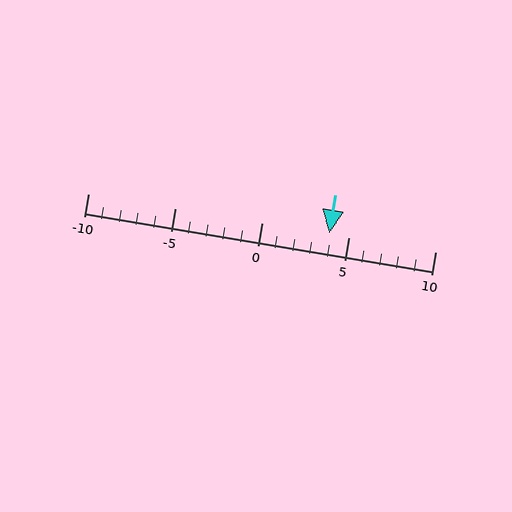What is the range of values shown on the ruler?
The ruler shows values from -10 to 10.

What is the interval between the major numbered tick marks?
The major tick marks are spaced 5 units apart.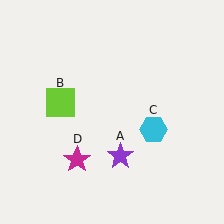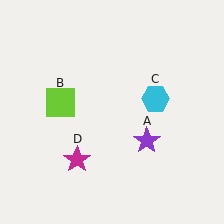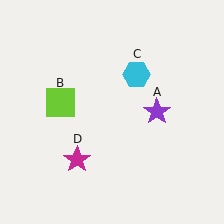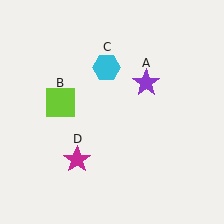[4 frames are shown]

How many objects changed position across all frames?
2 objects changed position: purple star (object A), cyan hexagon (object C).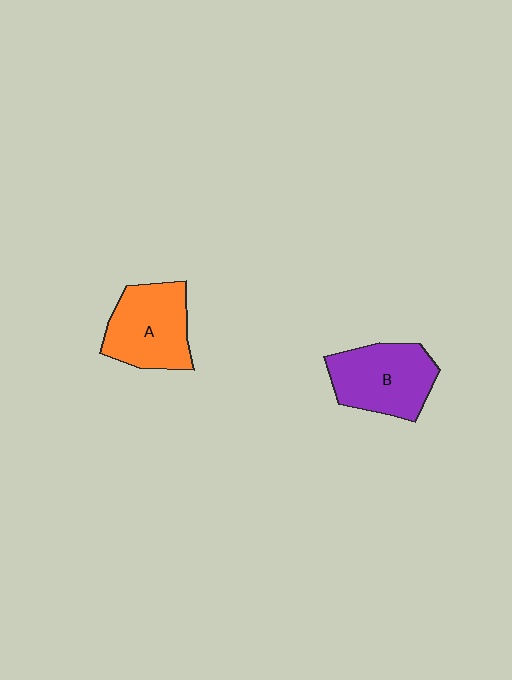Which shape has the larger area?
Shape B (purple).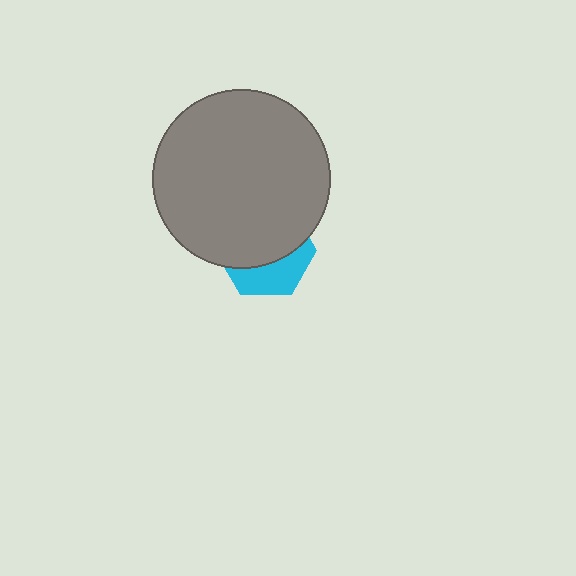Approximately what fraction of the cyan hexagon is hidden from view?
Roughly 64% of the cyan hexagon is hidden behind the gray circle.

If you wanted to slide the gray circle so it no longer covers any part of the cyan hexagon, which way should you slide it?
Slide it up — that is the most direct way to separate the two shapes.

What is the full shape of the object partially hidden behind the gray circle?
The partially hidden object is a cyan hexagon.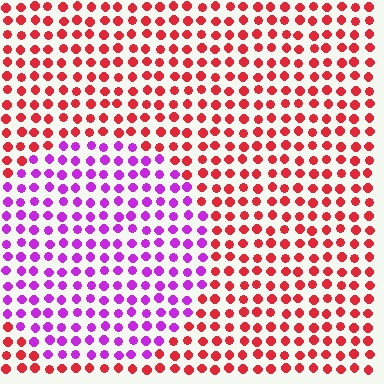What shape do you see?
I see a circle.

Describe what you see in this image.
The image is filled with small red elements in a uniform arrangement. A circle-shaped region is visible where the elements are tinted to a slightly different hue, forming a subtle color boundary.